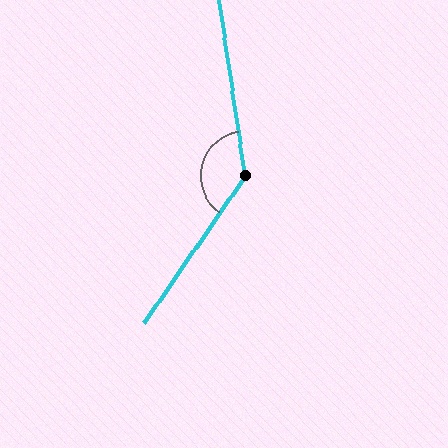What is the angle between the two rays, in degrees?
Approximately 137 degrees.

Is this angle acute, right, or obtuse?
It is obtuse.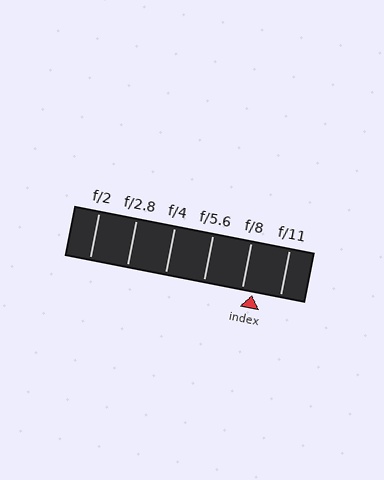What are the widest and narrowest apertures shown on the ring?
The widest aperture shown is f/2 and the narrowest is f/11.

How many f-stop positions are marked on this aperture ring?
There are 6 f-stop positions marked.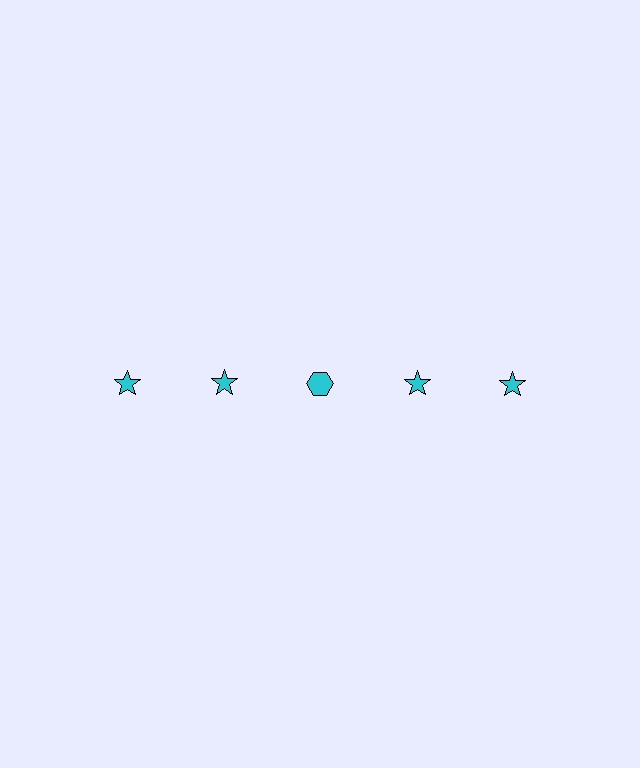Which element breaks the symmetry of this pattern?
The cyan hexagon in the top row, center column breaks the symmetry. All other shapes are cyan stars.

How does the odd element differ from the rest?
It has a different shape: hexagon instead of star.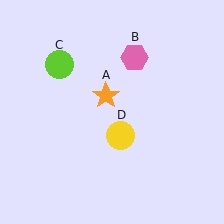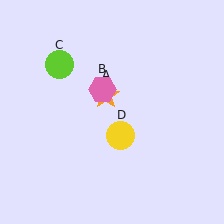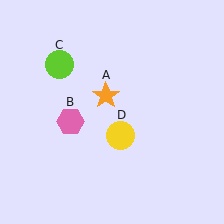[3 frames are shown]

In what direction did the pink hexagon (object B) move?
The pink hexagon (object B) moved down and to the left.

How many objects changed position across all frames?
1 object changed position: pink hexagon (object B).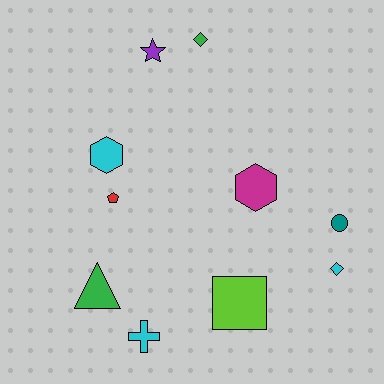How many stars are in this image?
There is 1 star.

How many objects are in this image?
There are 10 objects.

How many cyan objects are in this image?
There are 3 cyan objects.